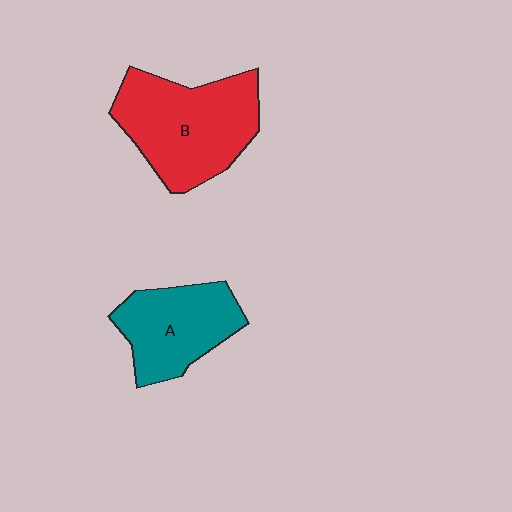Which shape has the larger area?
Shape B (red).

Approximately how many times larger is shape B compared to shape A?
Approximately 1.4 times.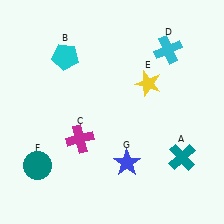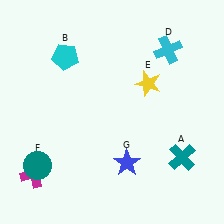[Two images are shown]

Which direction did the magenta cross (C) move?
The magenta cross (C) moved left.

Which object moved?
The magenta cross (C) moved left.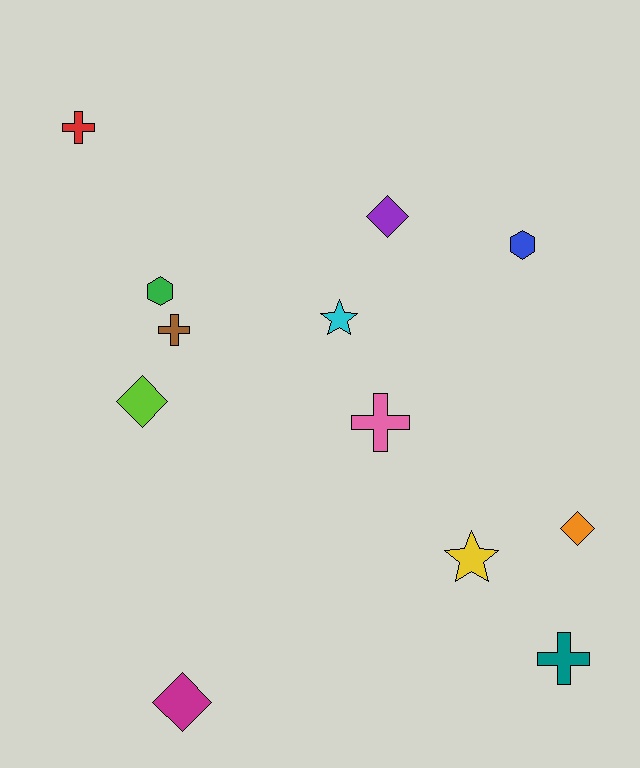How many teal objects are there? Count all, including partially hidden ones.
There is 1 teal object.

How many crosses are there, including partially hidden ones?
There are 4 crosses.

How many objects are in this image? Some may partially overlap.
There are 12 objects.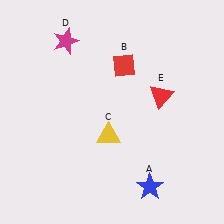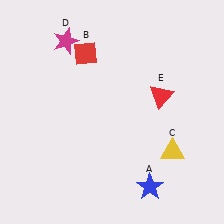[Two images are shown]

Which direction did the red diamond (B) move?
The red diamond (B) moved left.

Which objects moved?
The objects that moved are: the red diamond (B), the yellow triangle (C).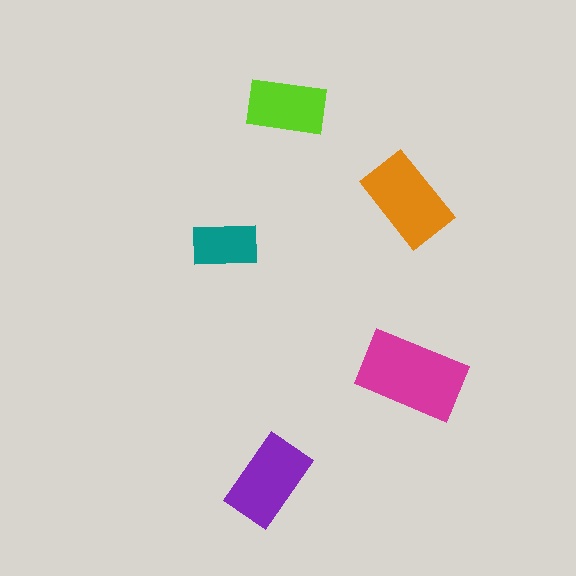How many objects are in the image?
There are 5 objects in the image.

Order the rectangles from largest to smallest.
the magenta one, the orange one, the purple one, the lime one, the teal one.